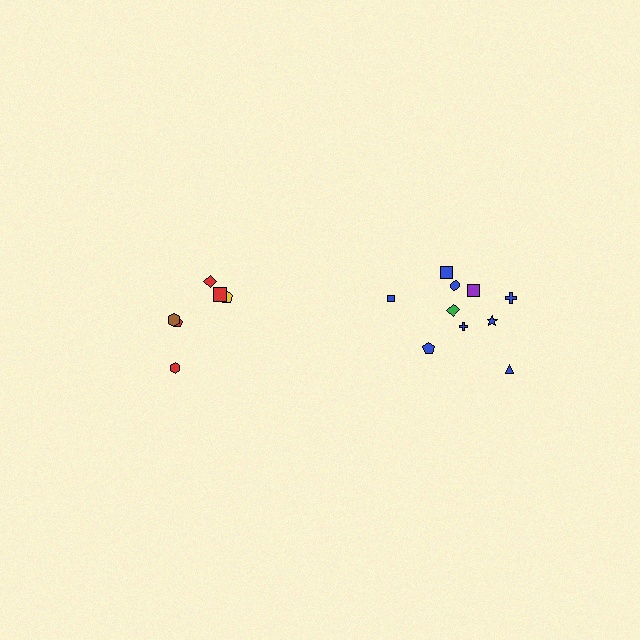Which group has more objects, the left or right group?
The right group.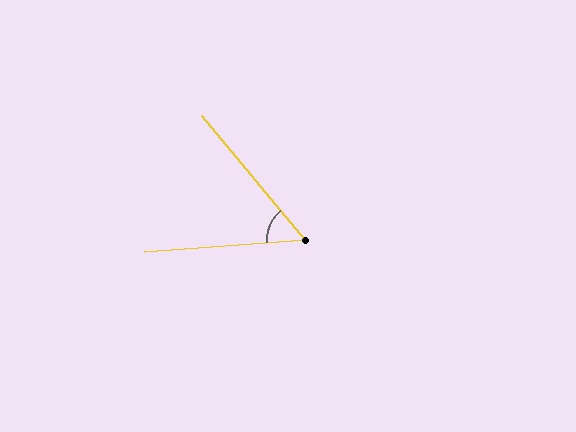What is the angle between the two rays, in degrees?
Approximately 55 degrees.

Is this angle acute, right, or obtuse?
It is acute.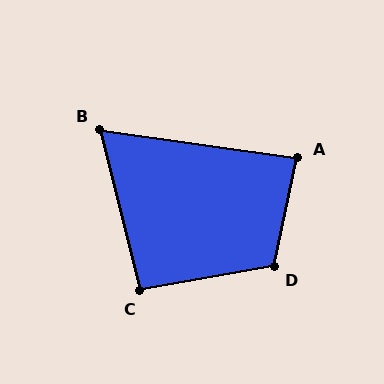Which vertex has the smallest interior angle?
B, at approximately 68 degrees.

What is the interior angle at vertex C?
Approximately 94 degrees (approximately right).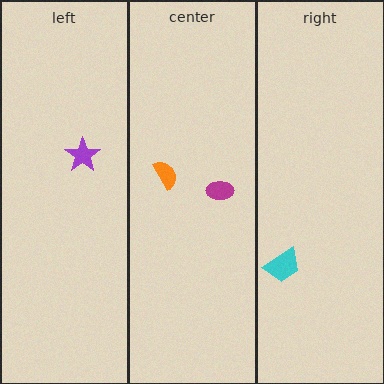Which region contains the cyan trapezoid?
The right region.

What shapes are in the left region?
The purple star.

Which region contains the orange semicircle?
The center region.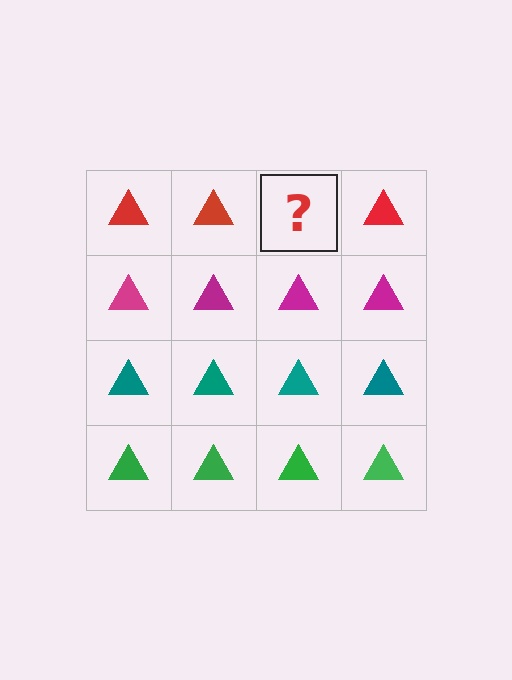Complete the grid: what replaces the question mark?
The question mark should be replaced with a red triangle.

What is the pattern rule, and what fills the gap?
The rule is that each row has a consistent color. The gap should be filled with a red triangle.